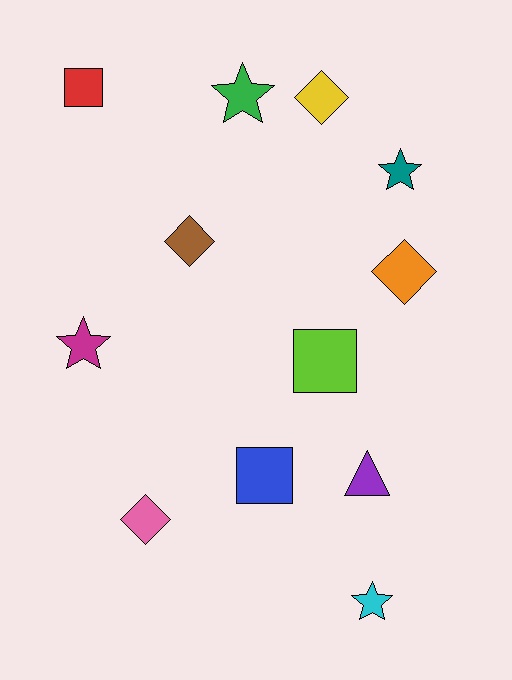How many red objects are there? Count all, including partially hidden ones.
There is 1 red object.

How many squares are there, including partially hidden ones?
There are 3 squares.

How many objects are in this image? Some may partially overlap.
There are 12 objects.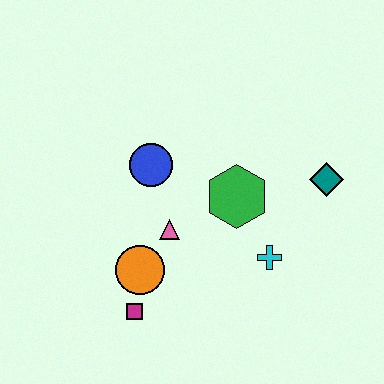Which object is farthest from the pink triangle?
The teal diamond is farthest from the pink triangle.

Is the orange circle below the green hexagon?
Yes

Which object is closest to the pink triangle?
The orange circle is closest to the pink triangle.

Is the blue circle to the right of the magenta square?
Yes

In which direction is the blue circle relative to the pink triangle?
The blue circle is above the pink triangle.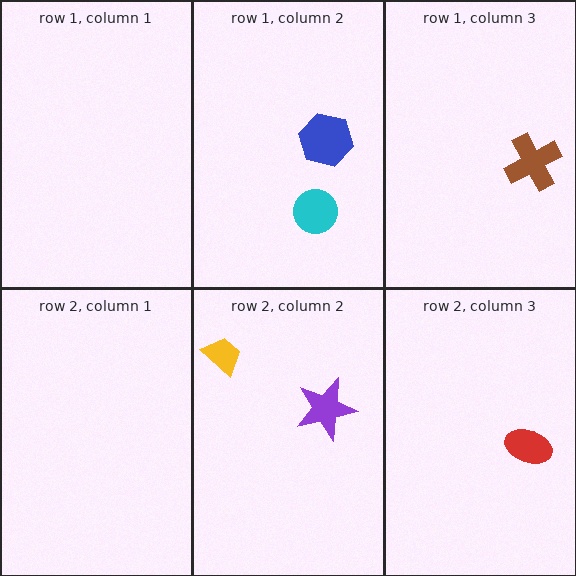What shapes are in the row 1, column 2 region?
The blue hexagon, the cyan circle.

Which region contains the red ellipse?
The row 2, column 3 region.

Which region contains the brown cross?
The row 1, column 3 region.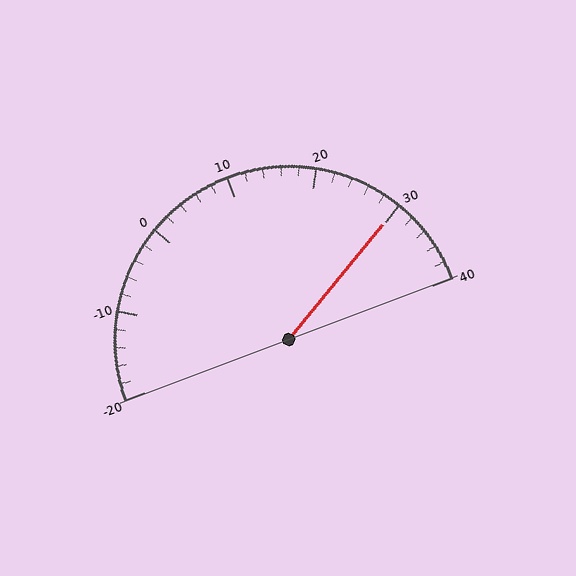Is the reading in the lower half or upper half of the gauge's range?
The reading is in the upper half of the range (-20 to 40).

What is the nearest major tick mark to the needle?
The nearest major tick mark is 30.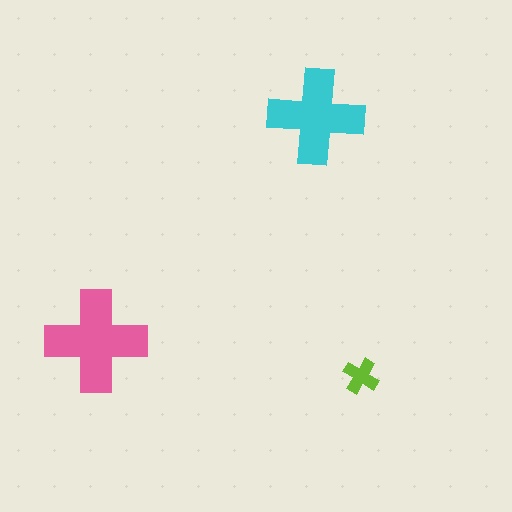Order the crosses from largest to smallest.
the pink one, the cyan one, the lime one.